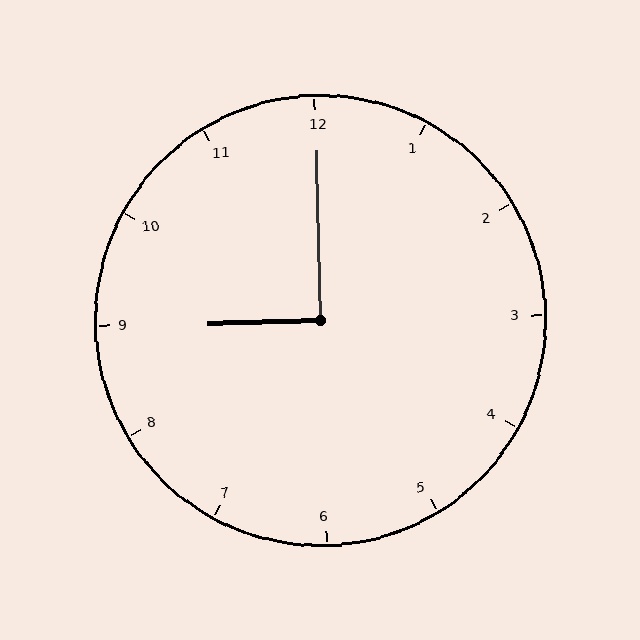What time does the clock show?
9:00.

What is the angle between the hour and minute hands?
Approximately 90 degrees.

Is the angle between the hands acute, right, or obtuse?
It is right.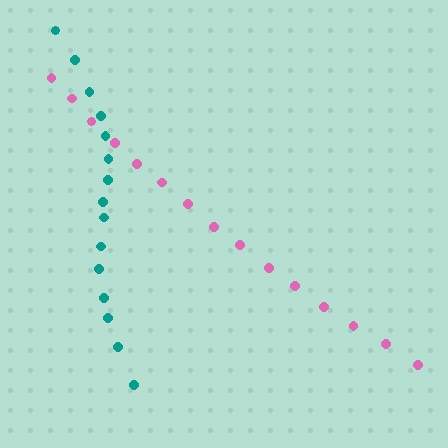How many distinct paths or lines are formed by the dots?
There are 2 distinct paths.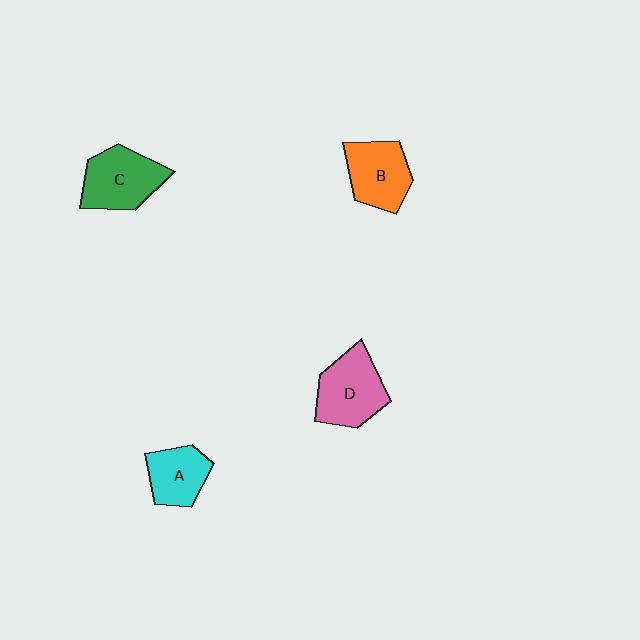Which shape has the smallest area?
Shape A (cyan).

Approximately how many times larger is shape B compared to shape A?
Approximately 1.2 times.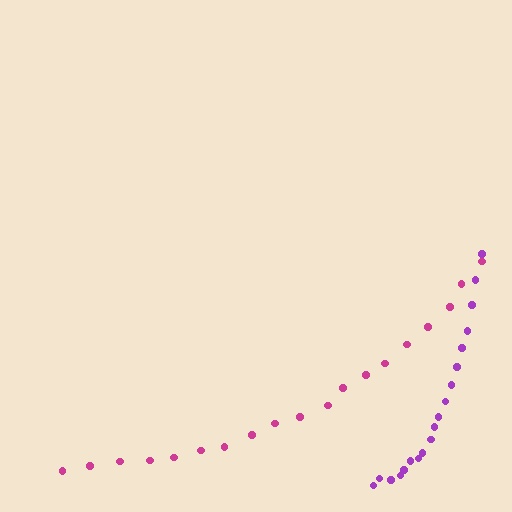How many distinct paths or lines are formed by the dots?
There are 2 distinct paths.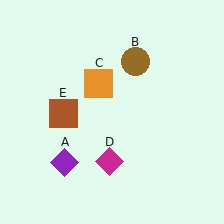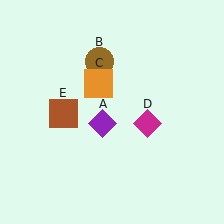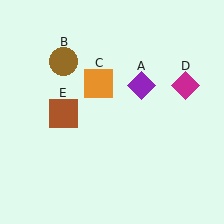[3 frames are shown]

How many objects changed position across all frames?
3 objects changed position: purple diamond (object A), brown circle (object B), magenta diamond (object D).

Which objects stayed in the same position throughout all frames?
Orange square (object C) and brown square (object E) remained stationary.